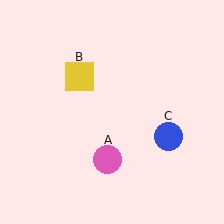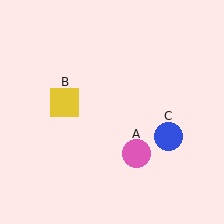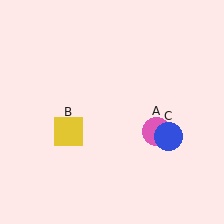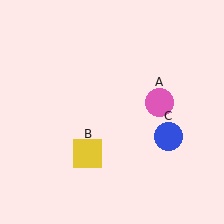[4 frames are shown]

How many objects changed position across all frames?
2 objects changed position: pink circle (object A), yellow square (object B).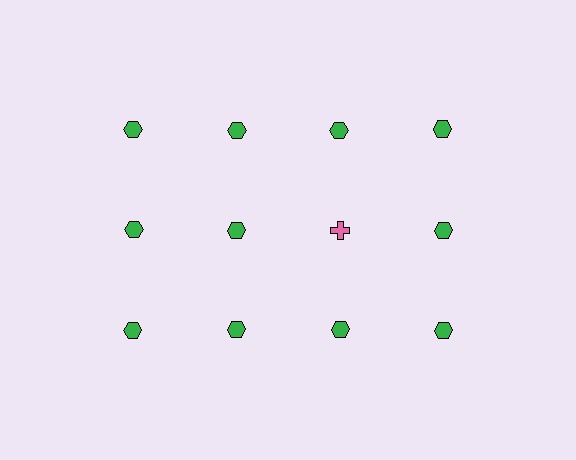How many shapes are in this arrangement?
There are 12 shapes arranged in a grid pattern.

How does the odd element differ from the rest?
It differs in both color (pink instead of green) and shape (cross instead of hexagon).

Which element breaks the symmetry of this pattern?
The pink cross in the second row, center column breaks the symmetry. All other shapes are green hexagons.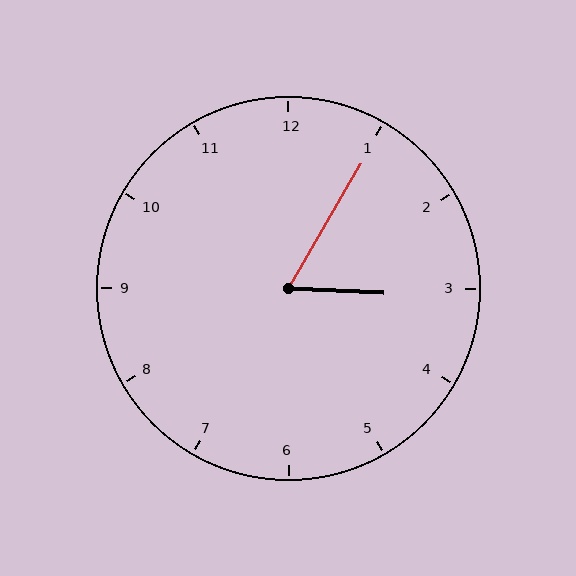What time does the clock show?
3:05.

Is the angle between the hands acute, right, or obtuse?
It is acute.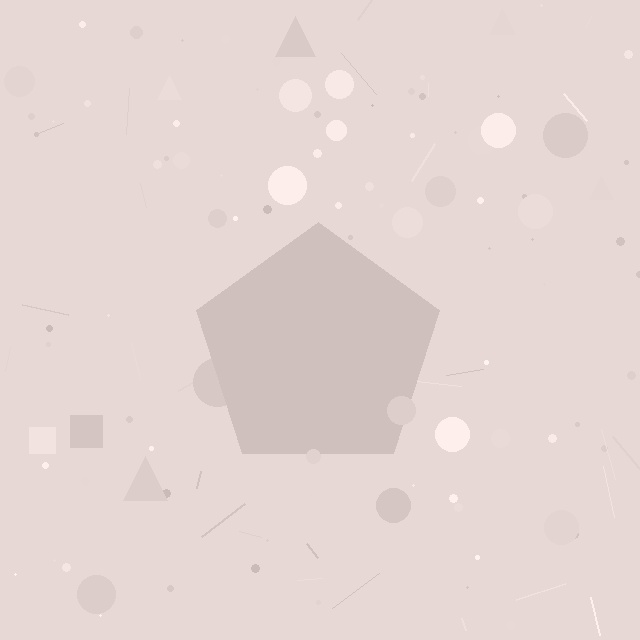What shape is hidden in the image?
A pentagon is hidden in the image.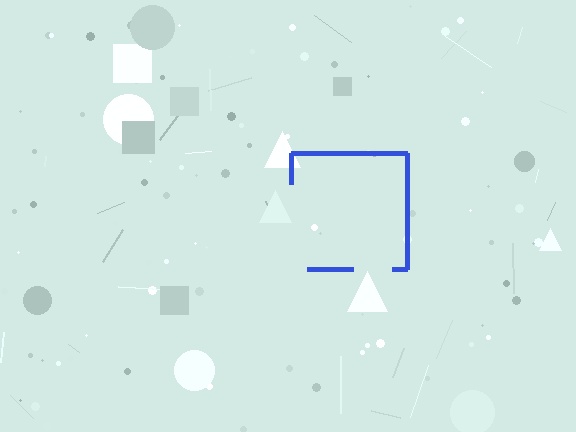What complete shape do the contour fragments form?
The contour fragments form a square.